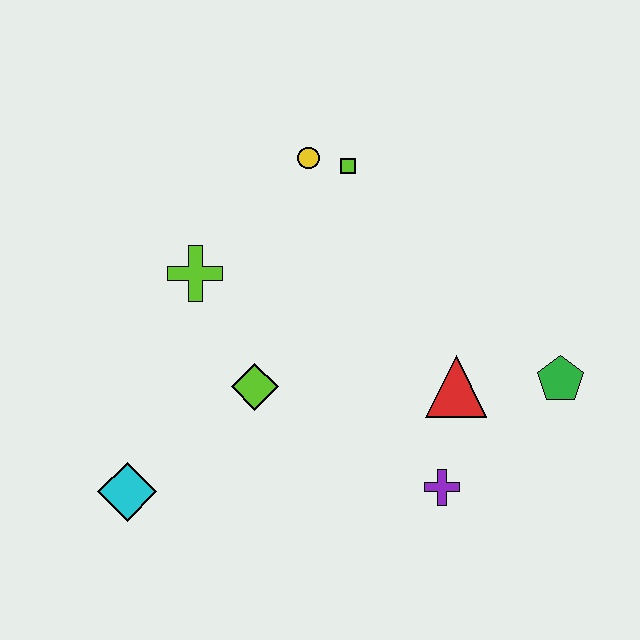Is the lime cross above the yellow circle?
No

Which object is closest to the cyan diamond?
The lime diamond is closest to the cyan diamond.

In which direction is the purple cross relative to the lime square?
The purple cross is below the lime square.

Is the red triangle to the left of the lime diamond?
No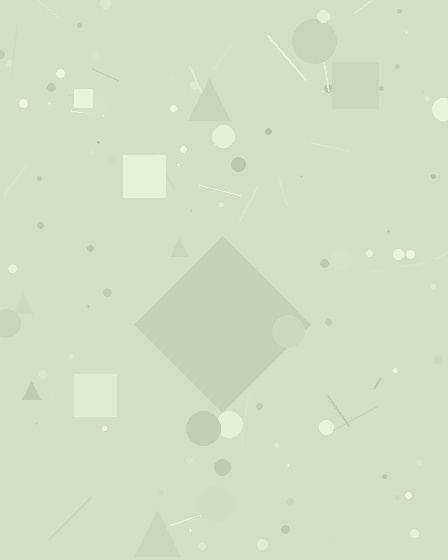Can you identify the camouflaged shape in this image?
The camouflaged shape is a diamond.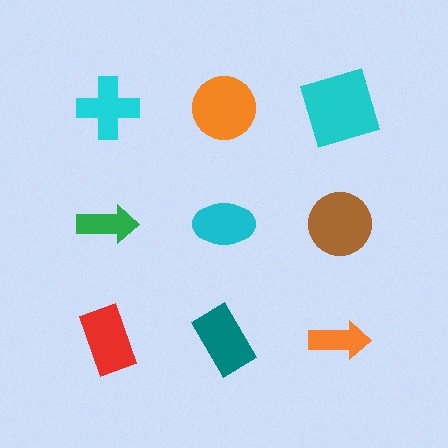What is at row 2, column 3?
A brown circle.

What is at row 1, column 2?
An orange circle.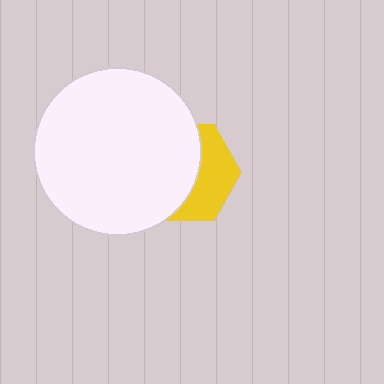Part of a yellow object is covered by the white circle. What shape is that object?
It is a hexagon.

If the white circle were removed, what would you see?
You would see the complete yellow hexagon.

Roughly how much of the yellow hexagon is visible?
A small part of it is visible (roughly 42%).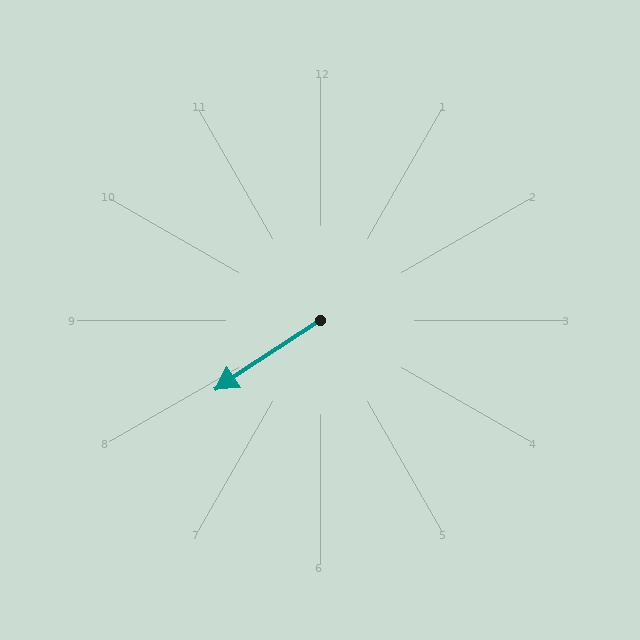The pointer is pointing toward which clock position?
Roughly 8 o'clock.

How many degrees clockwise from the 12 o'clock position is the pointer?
Approximately 237 degrees.